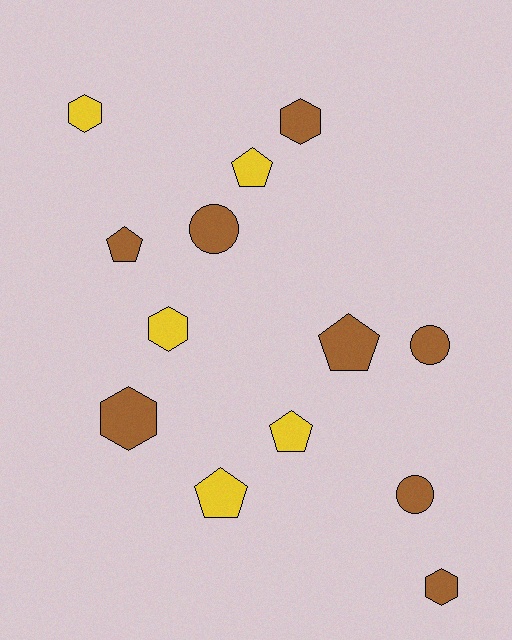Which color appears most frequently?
Brown, with 8 objects.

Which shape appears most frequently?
Pentagon, with 5 objects.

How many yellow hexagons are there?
There are 2 yellow hexagons.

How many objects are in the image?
There are 13 objects.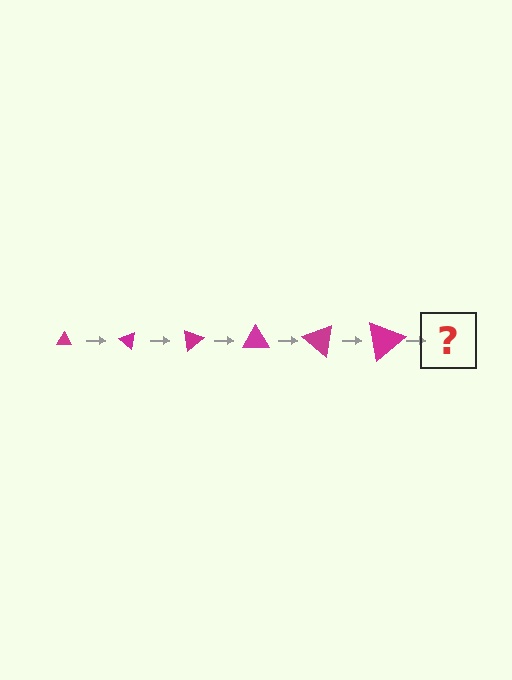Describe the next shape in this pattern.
It should be a triangle, larger than the previous one and rotated 240 degrees from the start.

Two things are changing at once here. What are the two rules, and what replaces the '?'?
The two rules are that the triangle grows larger each step and it rotates 40 degrees each step. The '?' should be a triangle, larger than the previous one and rotated 240 degrees from the start.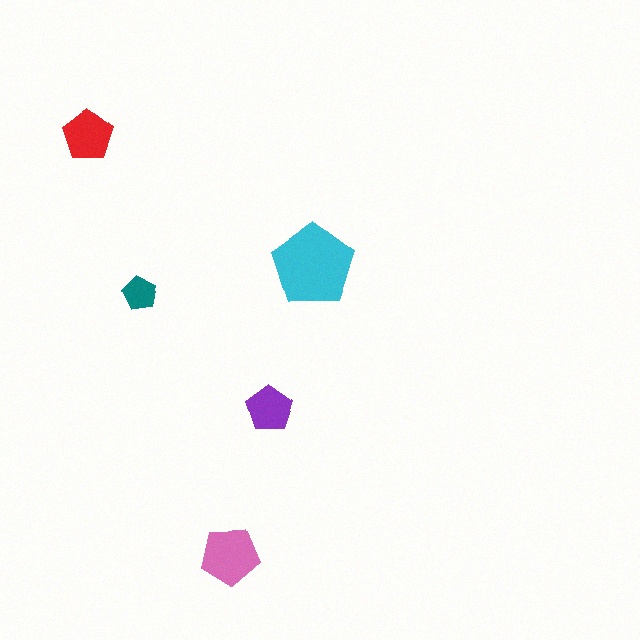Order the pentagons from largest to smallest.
the cyan one, the pink one, the red one, the purple one, the teal one.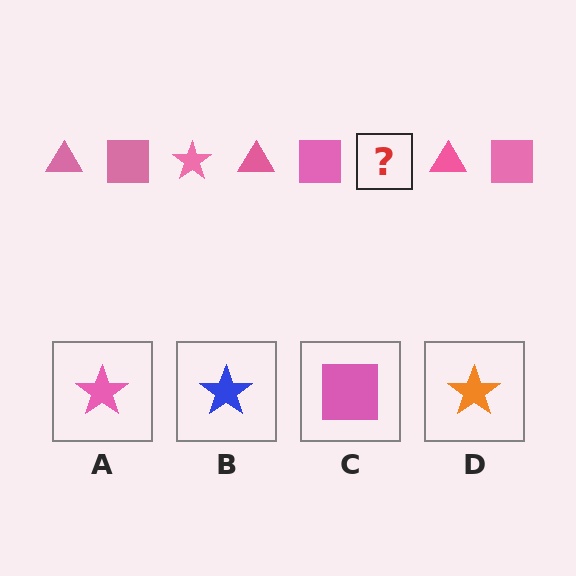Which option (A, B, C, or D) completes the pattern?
A.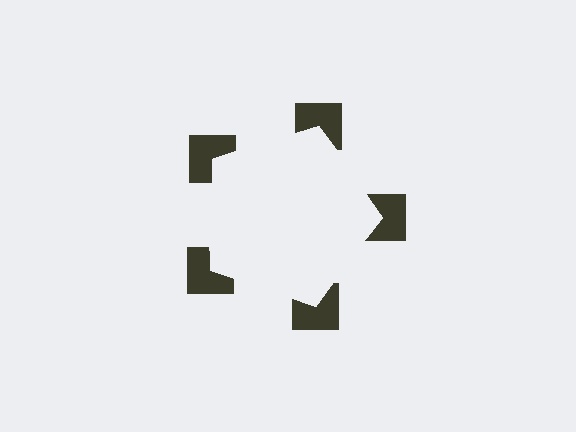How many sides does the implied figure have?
5 sides.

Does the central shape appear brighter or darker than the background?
It typically appears slightly brighter than the background, even though no actual brightness change is drawn.